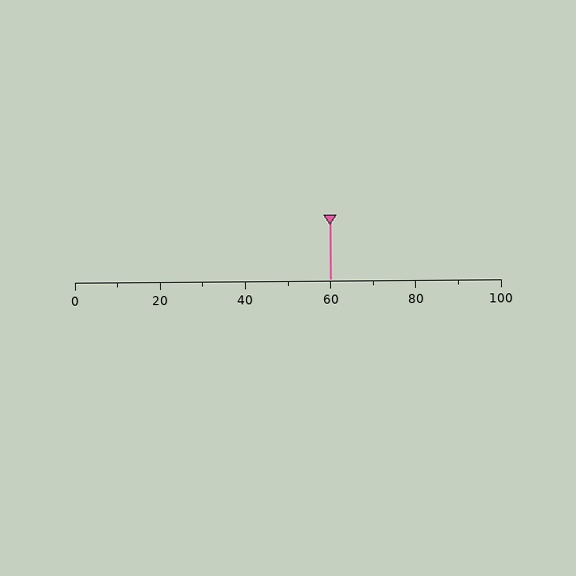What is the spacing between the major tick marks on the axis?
The major ticks are spaced 20 apart.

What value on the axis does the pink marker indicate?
The marker indicates approximately 60.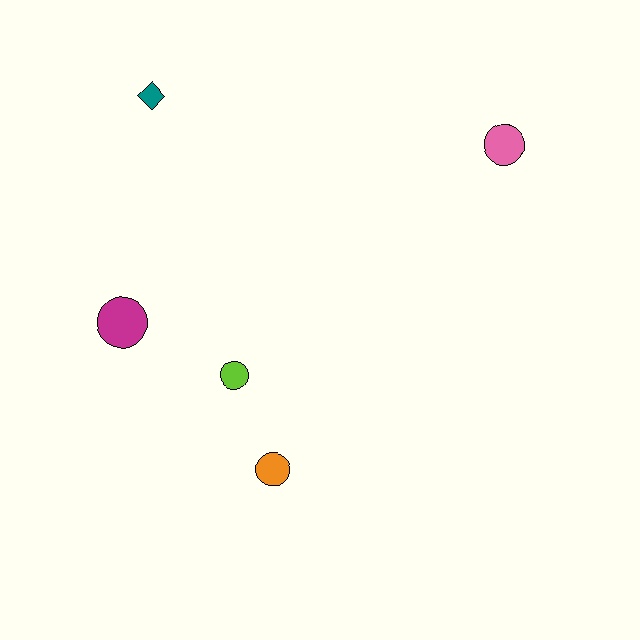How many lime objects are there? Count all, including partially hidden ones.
There is 1 lime object.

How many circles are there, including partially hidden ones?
There are 4 circles.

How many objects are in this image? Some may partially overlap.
There are 5 objects.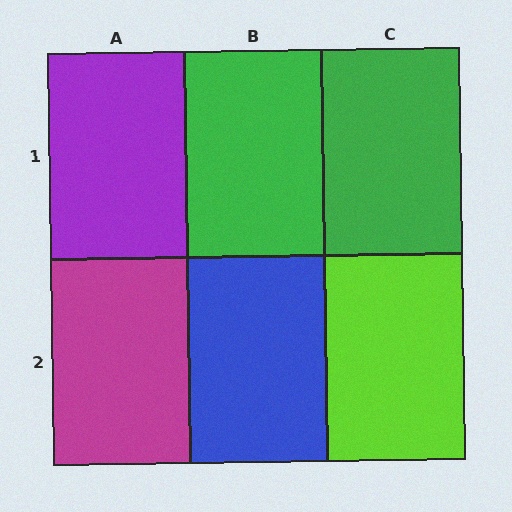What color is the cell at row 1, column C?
Green.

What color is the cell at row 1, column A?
Purple.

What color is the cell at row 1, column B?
Green.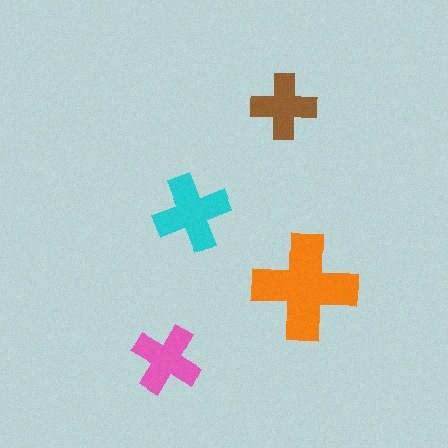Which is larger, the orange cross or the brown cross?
The orange one.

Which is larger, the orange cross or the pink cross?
The orange one.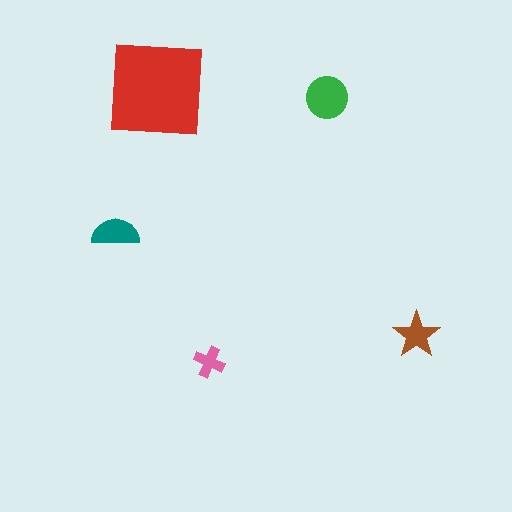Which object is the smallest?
The pink cross.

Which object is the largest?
The red square.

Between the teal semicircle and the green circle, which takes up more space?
The green circle.